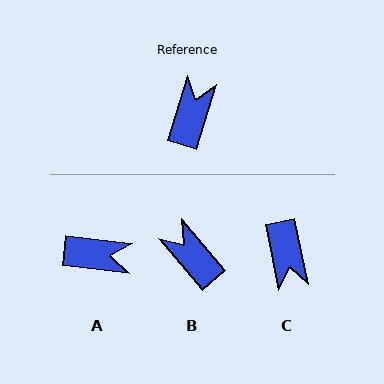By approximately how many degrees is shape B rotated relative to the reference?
Approximately 58 degrees counter-clockwise.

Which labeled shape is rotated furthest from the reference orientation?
C, about 152 degrees away.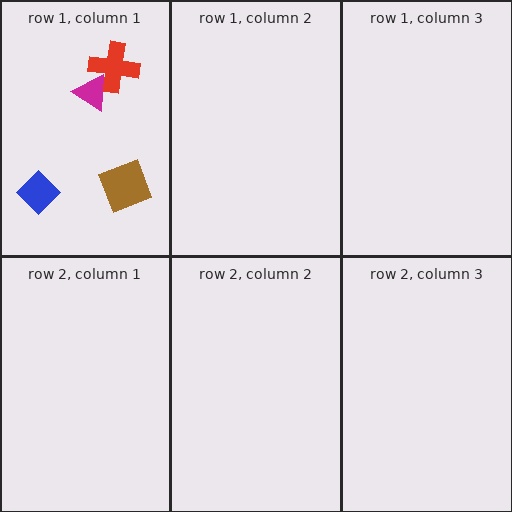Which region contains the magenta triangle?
The row 1, column 1 region.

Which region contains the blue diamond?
The row 1, column 1 region.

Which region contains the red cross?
The row 1, column 1 region.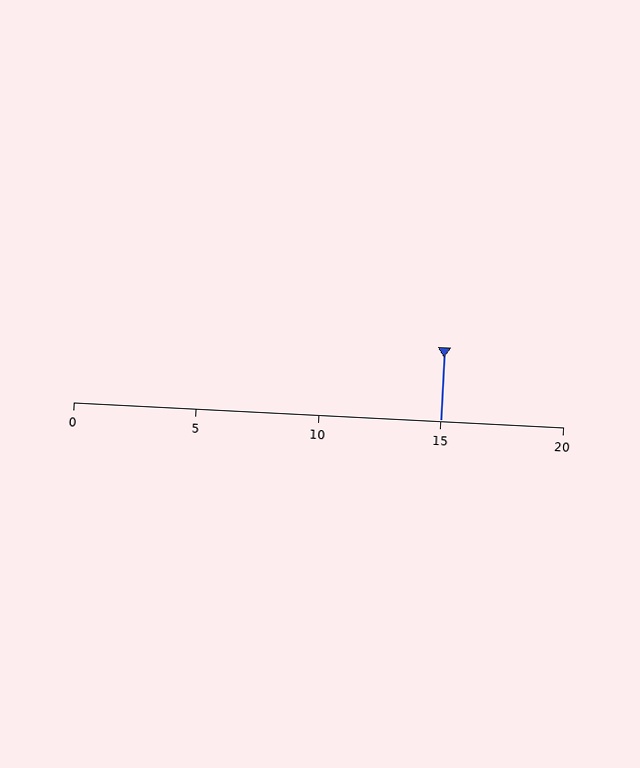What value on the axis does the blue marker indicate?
The marker indicates approximately 15.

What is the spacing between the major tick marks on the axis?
The major ticks are spaced 5 apart.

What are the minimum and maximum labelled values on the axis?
The axis runs from 0 to 20.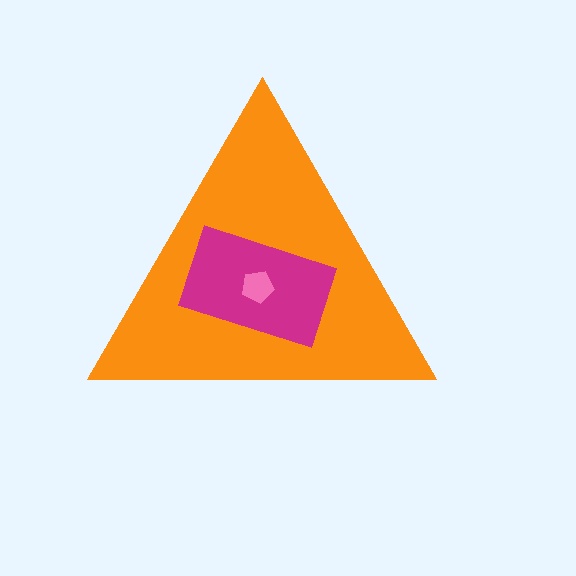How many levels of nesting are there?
3.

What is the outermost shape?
The orange triangle.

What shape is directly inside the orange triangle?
The magenta rectangle.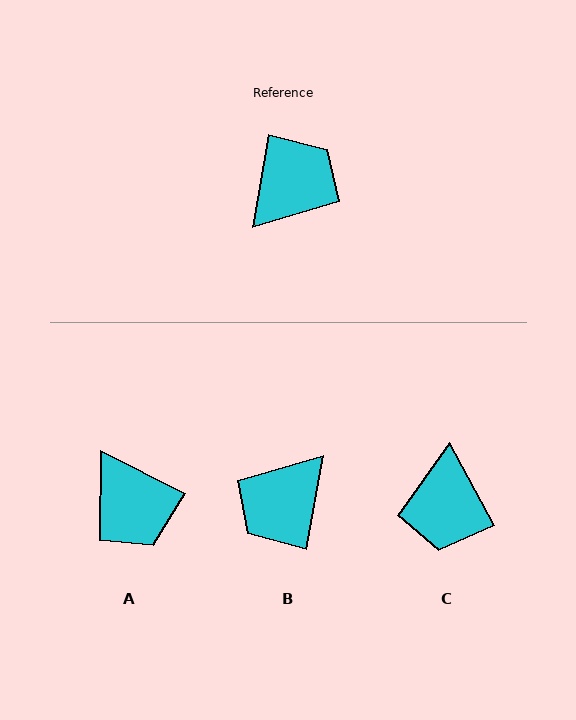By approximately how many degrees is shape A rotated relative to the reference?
Approximately 108 degrees clockwise.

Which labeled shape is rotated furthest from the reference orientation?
B, about 179 degrees away.